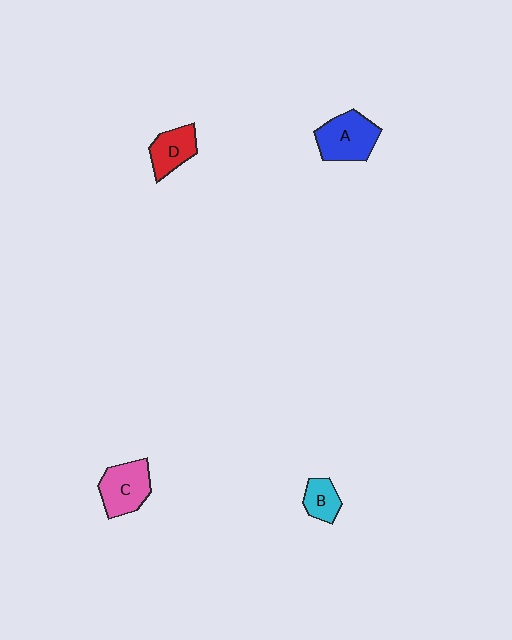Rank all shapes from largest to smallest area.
From largest to smallest: A (blue), C (pink), D (red), B (cyan).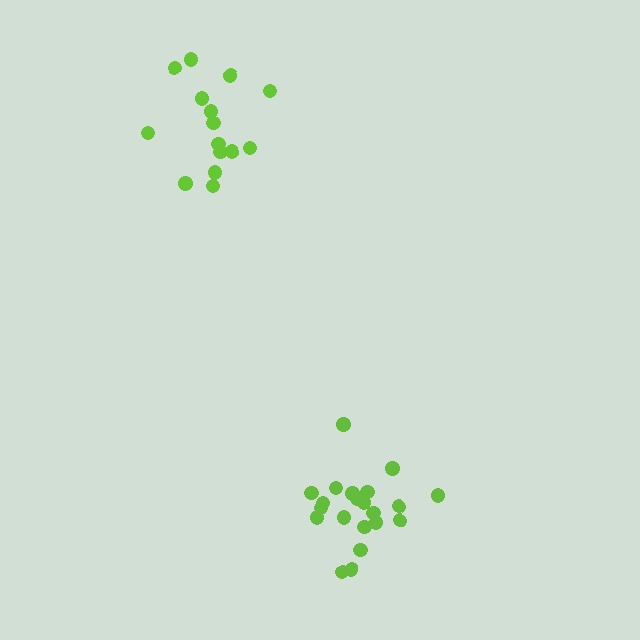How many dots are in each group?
Group 1: 15 dots, Group 2: 21 dots (36 total).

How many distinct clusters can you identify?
There are 2 distinct clusters.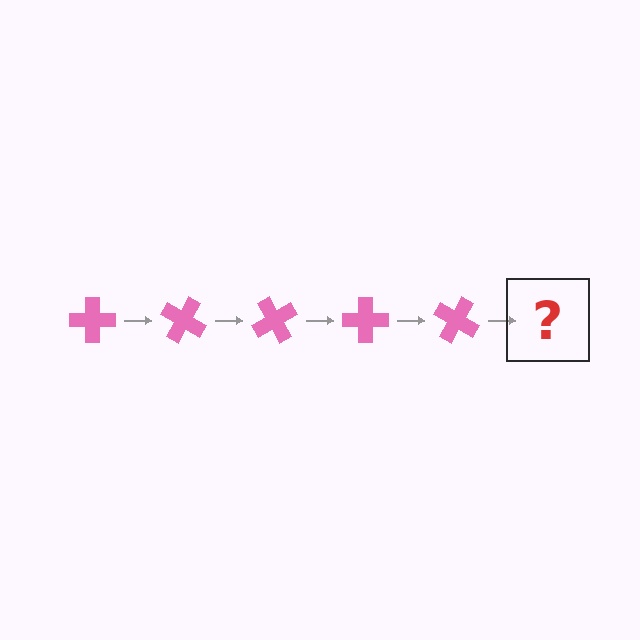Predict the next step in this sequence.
The next step is a pink cross rotated 150 degrees.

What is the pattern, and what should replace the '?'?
The pattern is that the cross rotates 30 degrees each step. The '?' should be a pink cross rotated 150 degrees.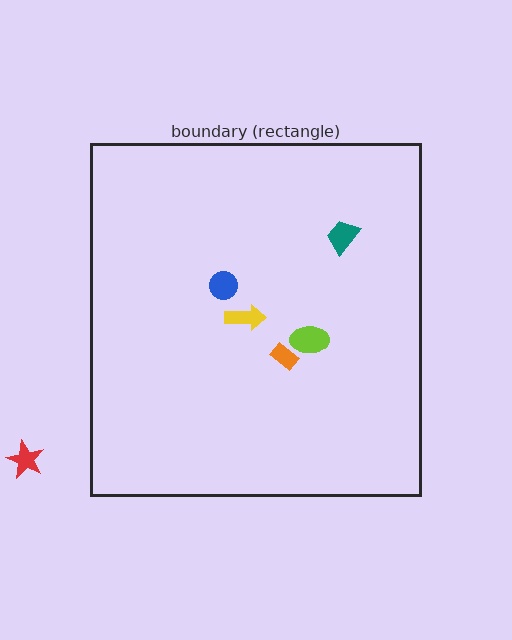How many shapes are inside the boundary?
5 inside, 1 outside.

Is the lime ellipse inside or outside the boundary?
Inside.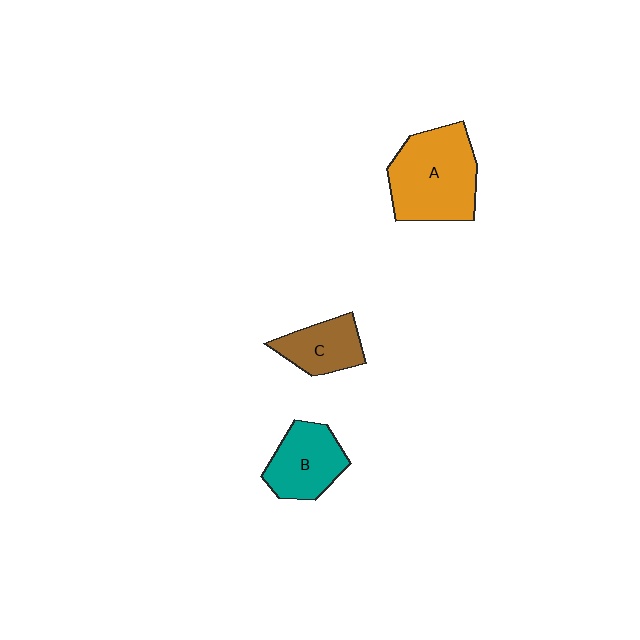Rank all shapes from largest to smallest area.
From largest to smallest: A (orange), B (teal), C (brown).